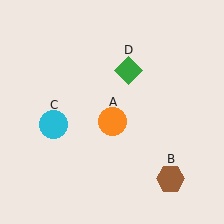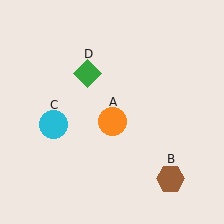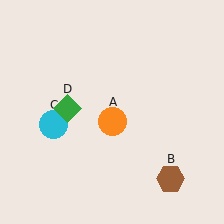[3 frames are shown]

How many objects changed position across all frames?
1 object changed position: green diamond (object D).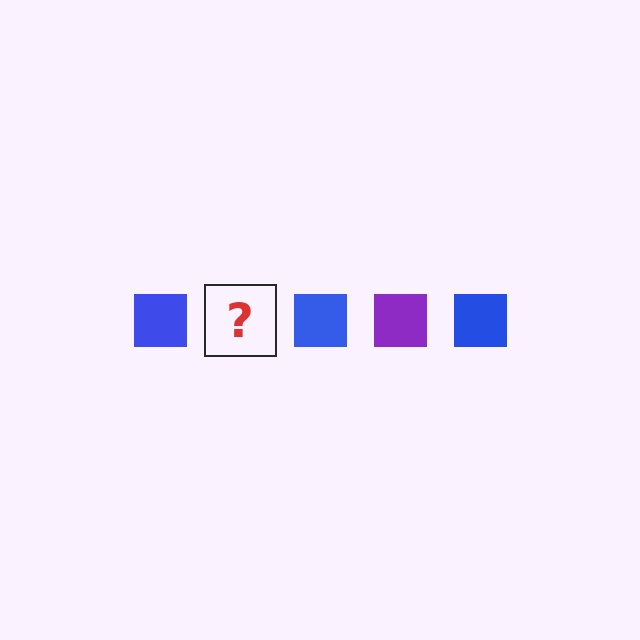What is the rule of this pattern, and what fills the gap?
The rule is that the pattern cycles through blue, purple squares. The gap should be filled with a purple square.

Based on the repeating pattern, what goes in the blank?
The blank should be a purple square.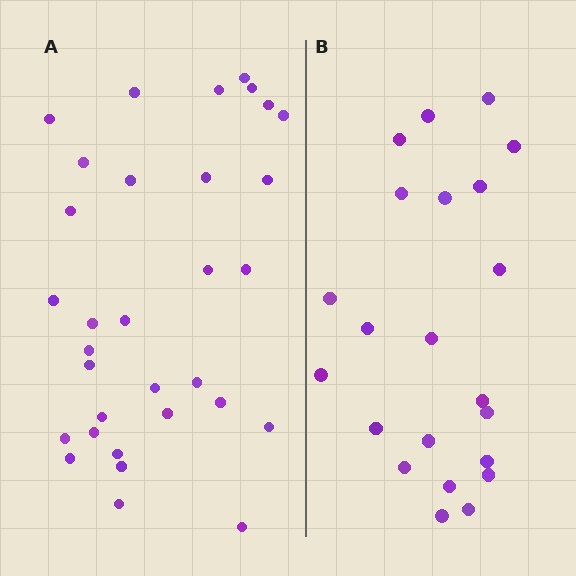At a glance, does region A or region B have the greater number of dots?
Region A (the left region) has more dots.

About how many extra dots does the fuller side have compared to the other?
Region A has roughly 10 or so more dots than region B.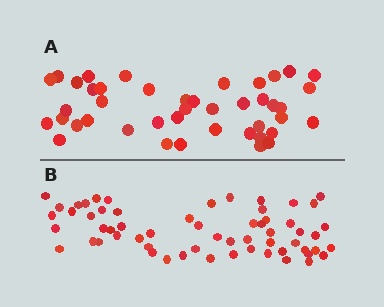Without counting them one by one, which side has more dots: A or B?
Region B (the bottom region) has more dots.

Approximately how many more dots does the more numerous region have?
Region B has approximately 15 more dots than region A.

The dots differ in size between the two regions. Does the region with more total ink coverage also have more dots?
No. Region A has more total ink coverage because its dots are larger, but region B actually contains more individual dots. Total area can be misleading — the number of items is what matters here.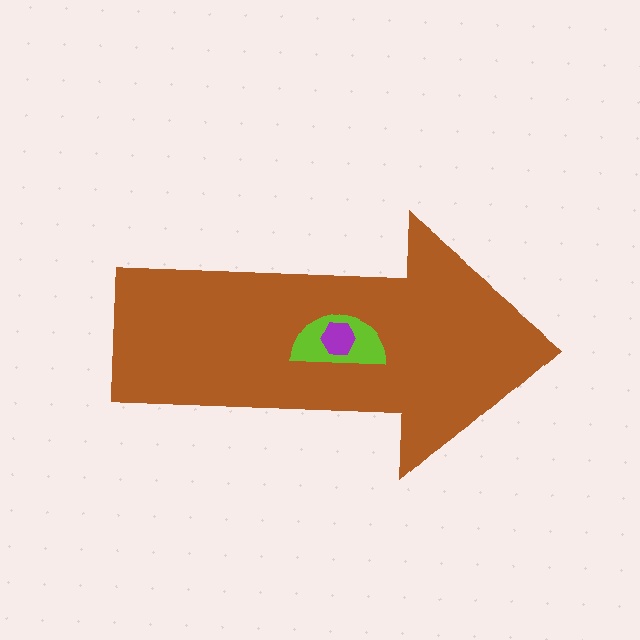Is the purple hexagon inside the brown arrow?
Yes.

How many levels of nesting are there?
3.